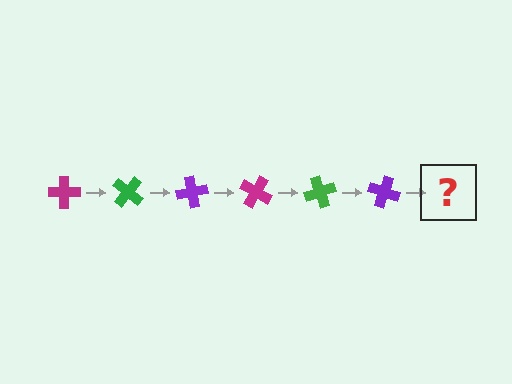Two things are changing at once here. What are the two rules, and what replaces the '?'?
The two rules are that it rotates 40 degrees each step and the color cycles through magenta, green, and purple. The '?' should be a magenta cross, rotated 240 degrees from the start.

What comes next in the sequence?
The next element should be a magenta cross, rotated 240 degrees from the start.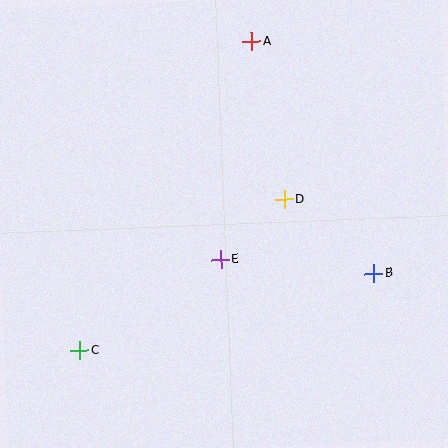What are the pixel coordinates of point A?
Point A is at (252, 41).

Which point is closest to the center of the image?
Point E at (220, 259) is closest to the center.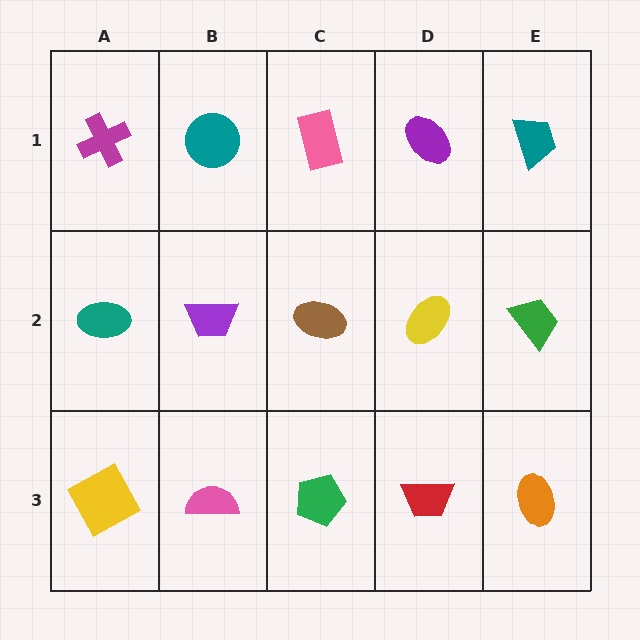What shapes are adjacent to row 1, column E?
A green trapezoid (row 2, column E), a purple ellipse (row 1, column D).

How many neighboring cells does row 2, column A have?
3.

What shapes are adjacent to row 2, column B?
A teal circle (row 1, column B), a pink semicircle (row 3, column B), a teal ellipse (row 2, column A), a brown ellipse (row 2, column C).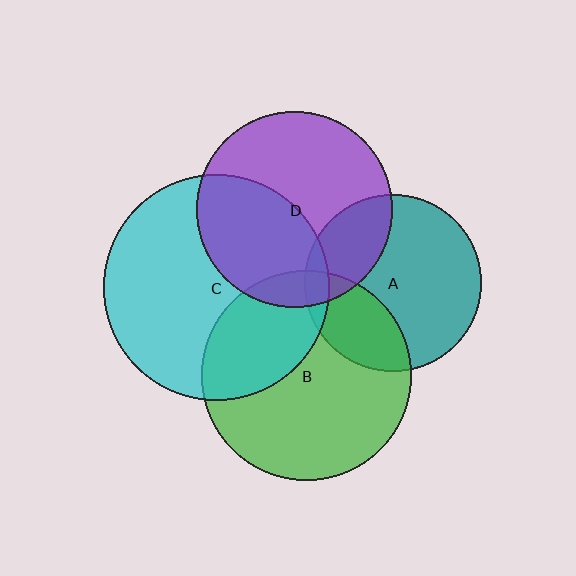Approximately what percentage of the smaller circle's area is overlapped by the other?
Approximately 40%.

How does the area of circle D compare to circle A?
Approximately 1.2 times.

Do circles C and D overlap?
Yes.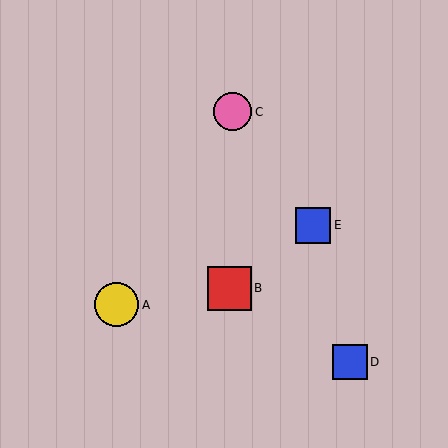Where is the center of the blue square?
The center of the blue square is at (313, 225).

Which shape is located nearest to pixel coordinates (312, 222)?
The blue square (labeled E) at (313, 225) is nearest to that location.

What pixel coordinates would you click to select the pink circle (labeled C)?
Click at (233, 112) to select the pink circle C.